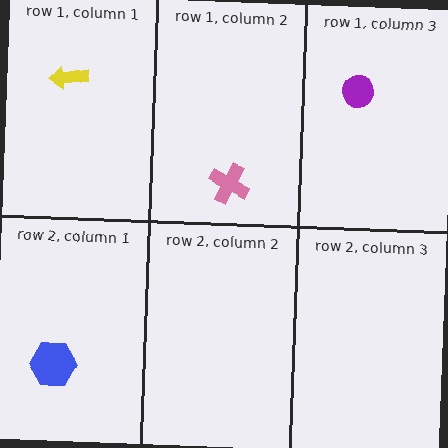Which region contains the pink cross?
The row 1, column 2 region.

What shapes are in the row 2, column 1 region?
The blue hexagon.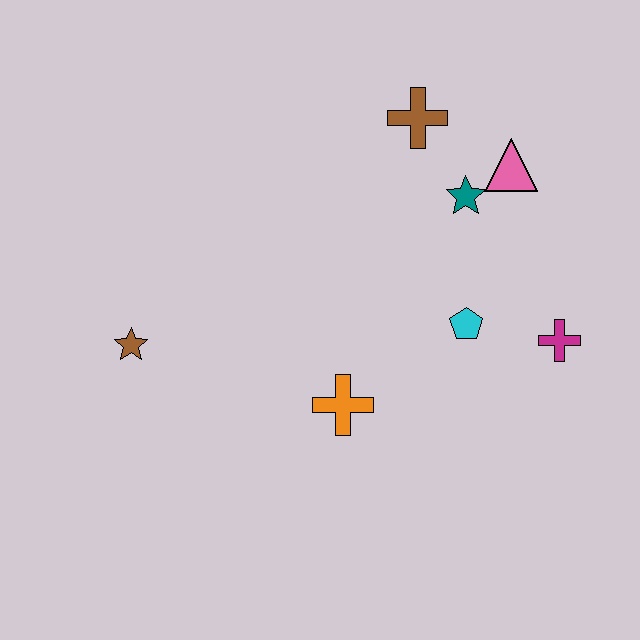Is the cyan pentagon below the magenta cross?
No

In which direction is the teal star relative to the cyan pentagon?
The teal star is above the cyan pentagon.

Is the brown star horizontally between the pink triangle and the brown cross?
No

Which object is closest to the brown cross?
The teal star is closest to the brown cross.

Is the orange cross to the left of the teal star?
Yes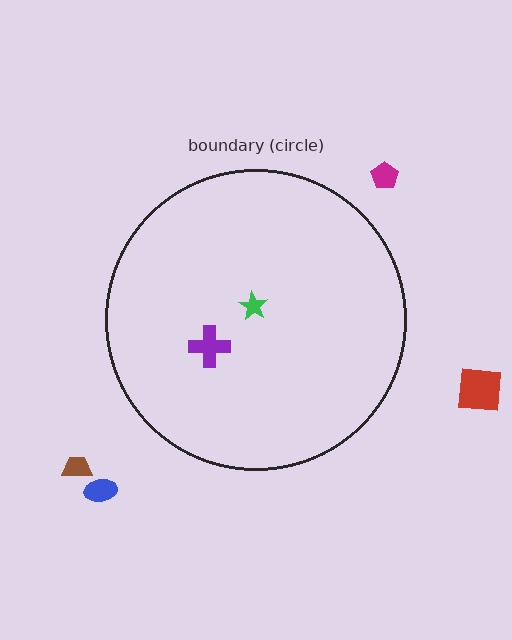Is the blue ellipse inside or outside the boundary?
Outside.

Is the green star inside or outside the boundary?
Inside.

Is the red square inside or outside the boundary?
Outside.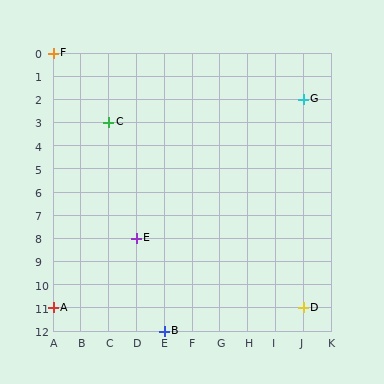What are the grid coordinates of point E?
Point E is at grid coordinates (D, 8).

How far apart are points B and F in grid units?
Points B and F are 4 columns and 12 rows apart (about 12.6 grid units diagonally).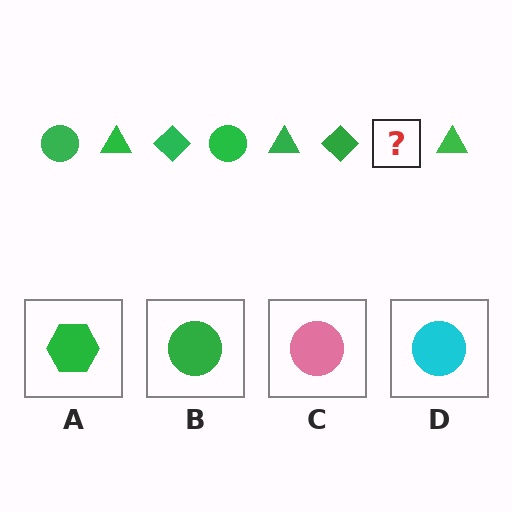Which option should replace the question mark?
Option B.